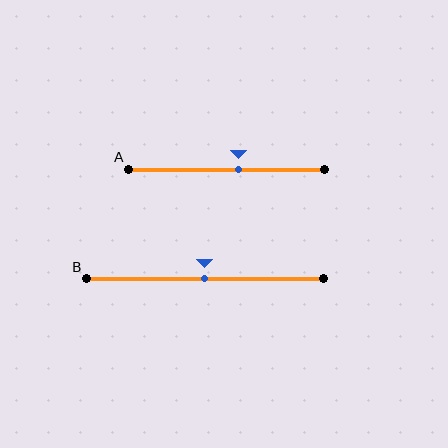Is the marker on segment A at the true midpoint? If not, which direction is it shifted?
No, the marker on segment A is shifted to the right by about 6% of the segment length.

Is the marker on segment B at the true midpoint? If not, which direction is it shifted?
Yes, the marker on segment B is at the true midpoint.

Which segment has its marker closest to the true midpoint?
Segment B has its marker closest to the true midpoint.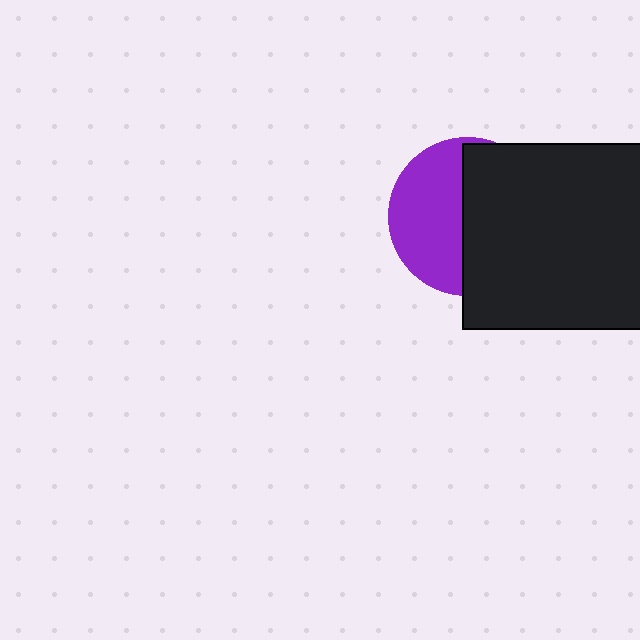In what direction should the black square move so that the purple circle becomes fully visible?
The black square should move right. That is the shortest direction to clear the overlap and leave the purple circle fully visible.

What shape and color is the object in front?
The object in front is a black square.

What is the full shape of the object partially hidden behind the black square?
The partially hidden object is a purple circle.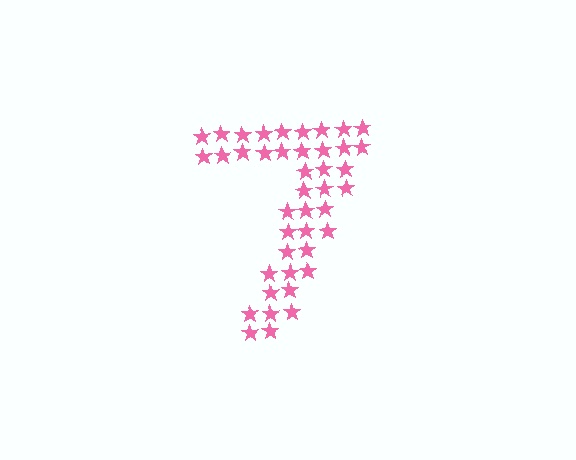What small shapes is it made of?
It is made of small stars.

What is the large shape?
The large shape is the digit 7.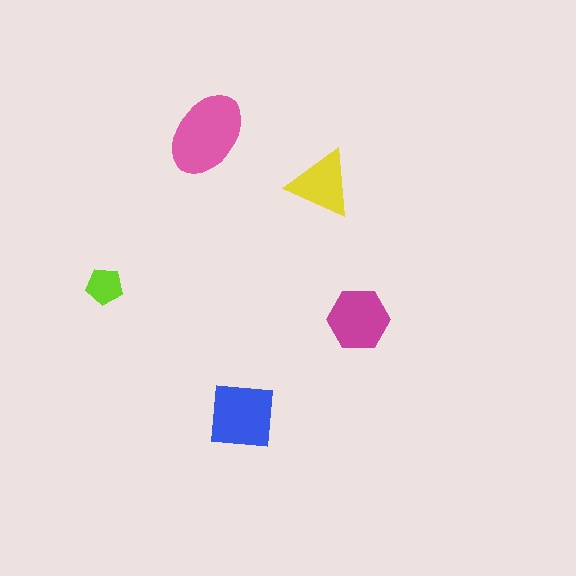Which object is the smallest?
The lime pentagon.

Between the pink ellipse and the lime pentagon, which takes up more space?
The pink ellipse.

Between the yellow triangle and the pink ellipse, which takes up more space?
The pink ellipse.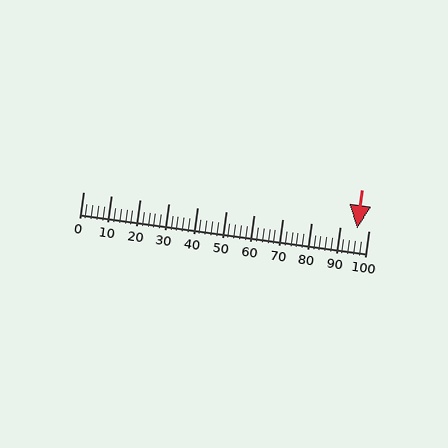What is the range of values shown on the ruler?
The ruler shows values from 0 to 100.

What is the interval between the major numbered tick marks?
The major tick marks are spaced 10 units apart.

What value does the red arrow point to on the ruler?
The red arrow points to approximately 96.